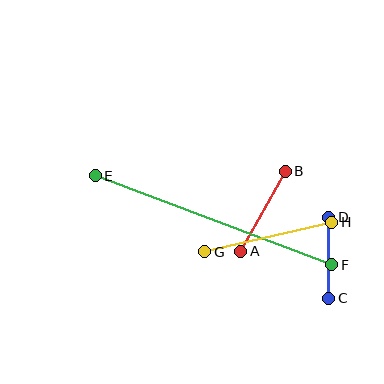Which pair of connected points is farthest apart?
Points E and F are farthest apart.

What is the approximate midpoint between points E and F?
The midpoint is at approximately (213, 220) pixels.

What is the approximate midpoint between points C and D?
The midpoint is at approximately (329, 258) pixels.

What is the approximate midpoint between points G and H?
The midpoint is at approximately (268, 237) pixels.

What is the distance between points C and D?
The distance is approximately 81 pixels.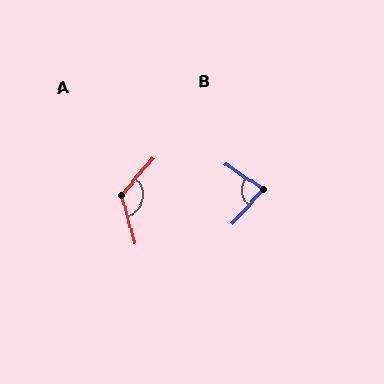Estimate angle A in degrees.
Approximately 123 degrees.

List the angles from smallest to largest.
B (83°), A (123°).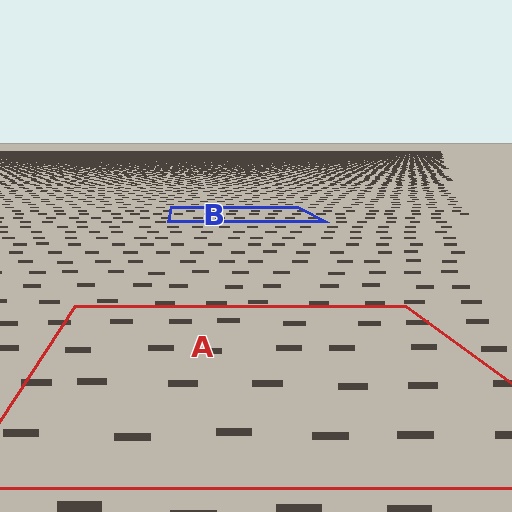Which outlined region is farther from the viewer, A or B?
Region B is farther from the viewer — the texture elements inside it appear smaller and more densely packed.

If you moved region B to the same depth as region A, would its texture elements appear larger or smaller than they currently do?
They would appear larger. At a closer depth, the same texture elements are projected at a bigger on-screen size.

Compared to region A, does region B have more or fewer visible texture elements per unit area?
Region B has more texture elements per unit area — they are packed more densely because it is farther away.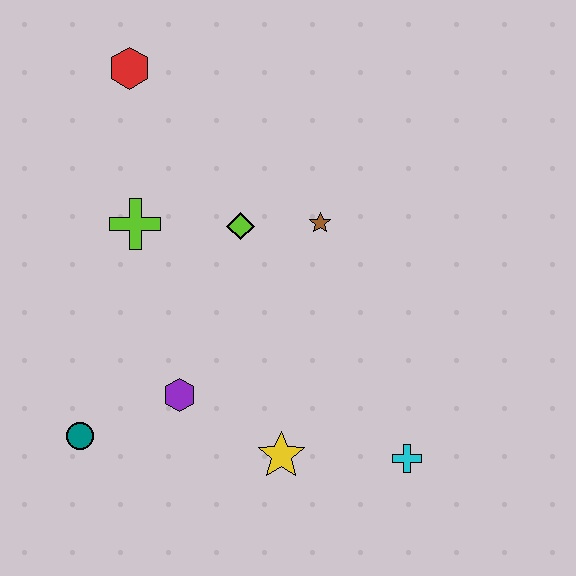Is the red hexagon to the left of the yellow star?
Yes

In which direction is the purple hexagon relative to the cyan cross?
The purple hexagon is to the left of the cyan cross.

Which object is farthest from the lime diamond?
The cyan cross is farthest from the lime diamond.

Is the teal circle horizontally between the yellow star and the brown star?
No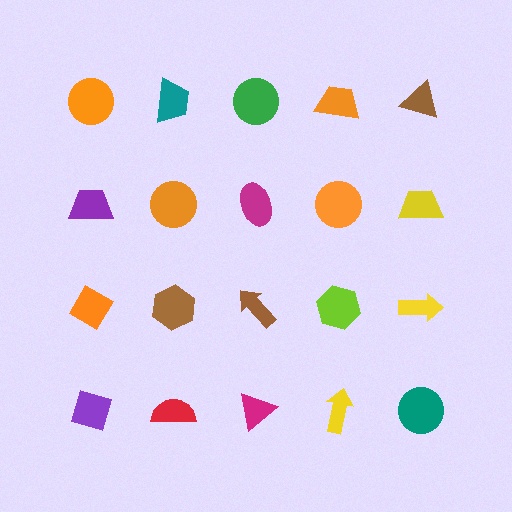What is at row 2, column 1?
A purple trapezoid.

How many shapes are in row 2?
5 shapes.